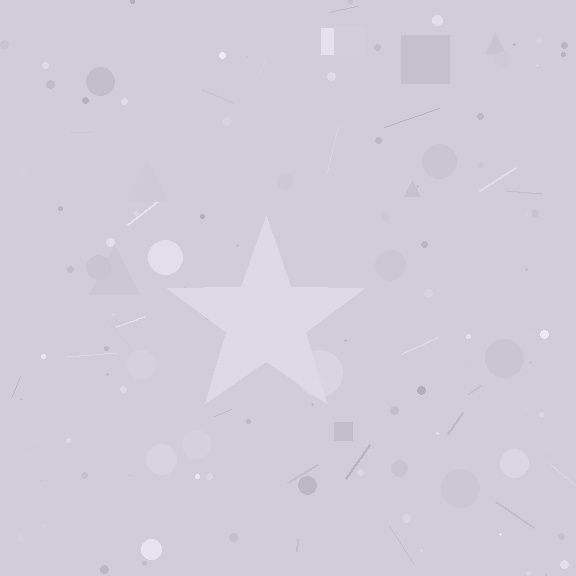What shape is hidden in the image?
A star is hidden in the image.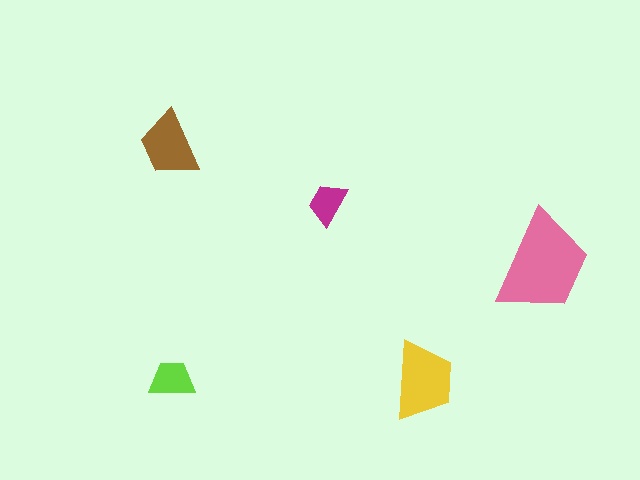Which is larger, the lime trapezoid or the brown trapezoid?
The brown one.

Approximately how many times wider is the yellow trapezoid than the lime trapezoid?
About 1.5 times wider.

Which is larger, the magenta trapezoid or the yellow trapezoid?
The yellow one.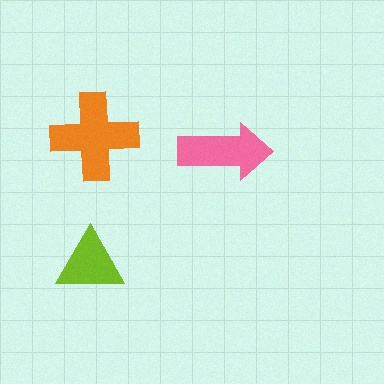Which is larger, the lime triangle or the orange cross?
The orange cross.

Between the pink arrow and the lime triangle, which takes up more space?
The pink arrow.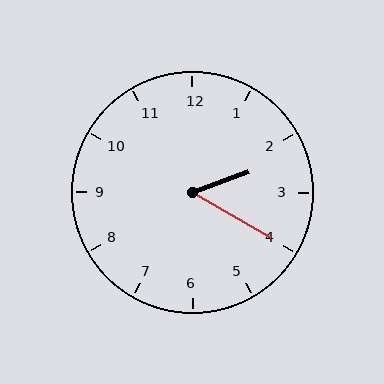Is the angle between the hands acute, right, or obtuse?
It is acute.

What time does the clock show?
2:20.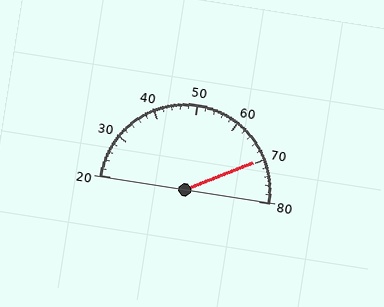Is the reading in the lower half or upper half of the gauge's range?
The reading is in the upper half of the range (20 to 80).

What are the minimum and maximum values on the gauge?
The gauge ranges from 20 to 80.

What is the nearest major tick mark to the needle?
The nearest major tick mark is 70.